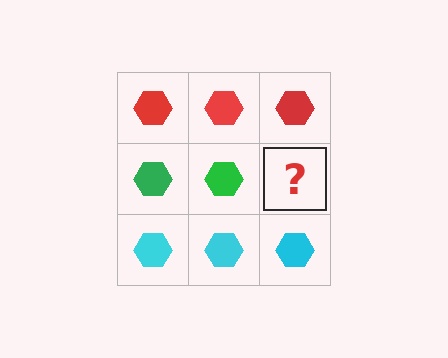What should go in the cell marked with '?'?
The missing cell should contain a green hexagon.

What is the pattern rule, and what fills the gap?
The rule is that each row has a consistent color. The gap should be filled with a green hexagon.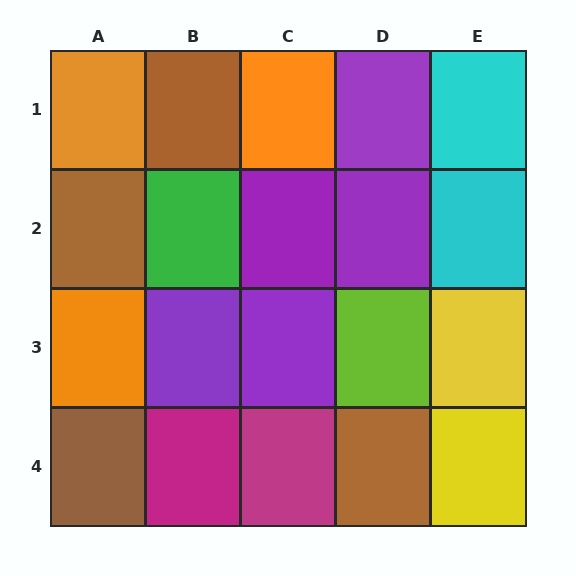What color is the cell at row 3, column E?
Yellow.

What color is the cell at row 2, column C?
Purple.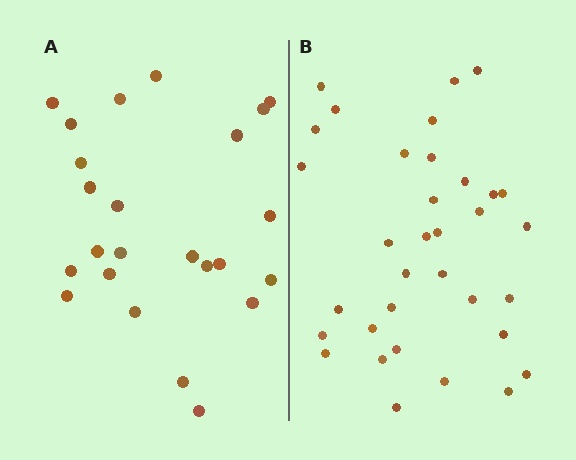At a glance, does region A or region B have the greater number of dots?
Region B (the right region) has more dots.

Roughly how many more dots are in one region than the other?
Region B has roughly 10 or so more dots than region A.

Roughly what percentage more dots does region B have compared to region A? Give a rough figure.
About 40% more.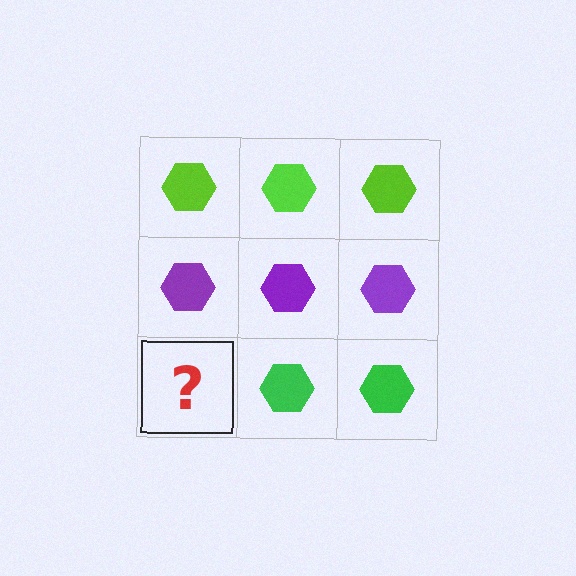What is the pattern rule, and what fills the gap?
The rule is that each row has a consistent color. The gap should be filled with a green hexagon.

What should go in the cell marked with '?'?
The missing cell should contain a green hexagon.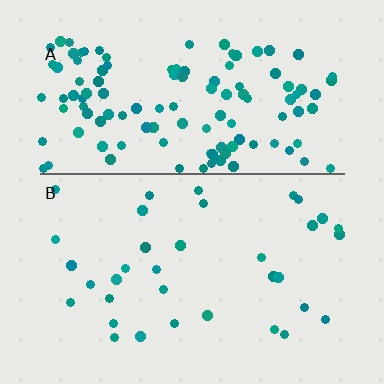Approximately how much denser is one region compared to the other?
Approximately 3.5× — region A over region B.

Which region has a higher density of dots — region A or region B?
A (the top).